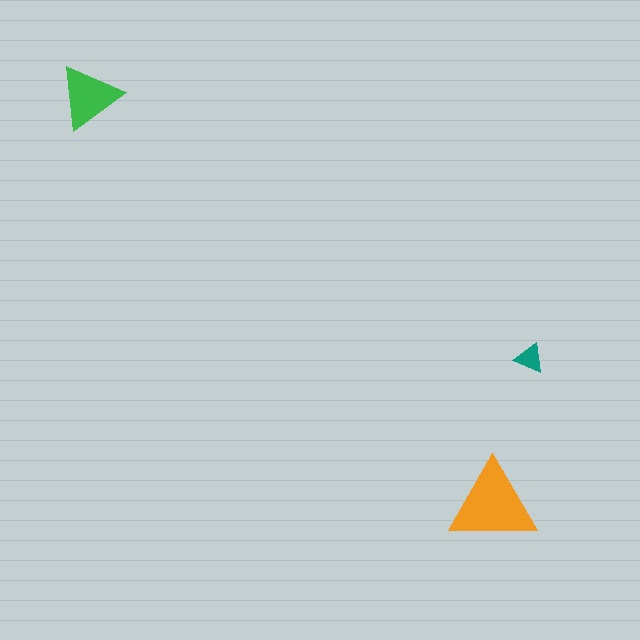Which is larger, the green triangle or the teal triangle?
The green one.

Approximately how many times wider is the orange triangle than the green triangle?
About 1.5 times wider.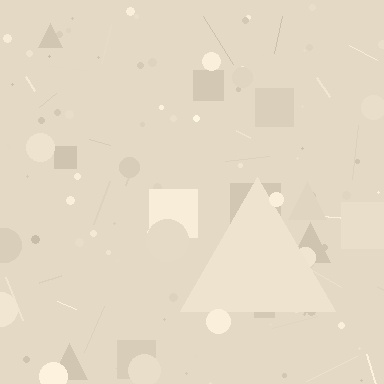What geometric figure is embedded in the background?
A triangle is embedded in the background.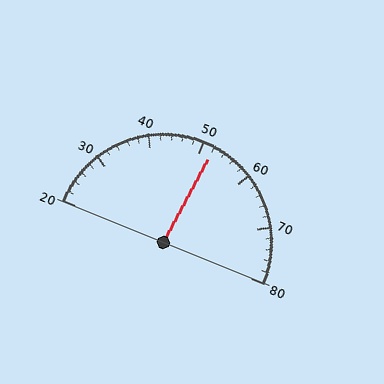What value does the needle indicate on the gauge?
The needle indicates approximately 52.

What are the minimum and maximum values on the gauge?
The gauge ranges from 20 to 80.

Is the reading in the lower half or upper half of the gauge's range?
The reading is in the upper half of the range (20 to 80).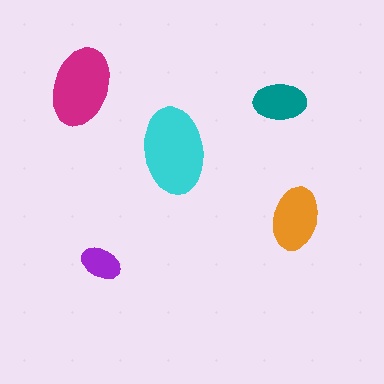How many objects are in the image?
There are 5 objects in the image.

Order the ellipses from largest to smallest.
the cyan one, the magenta one, the orange one, the teal one, the purple one.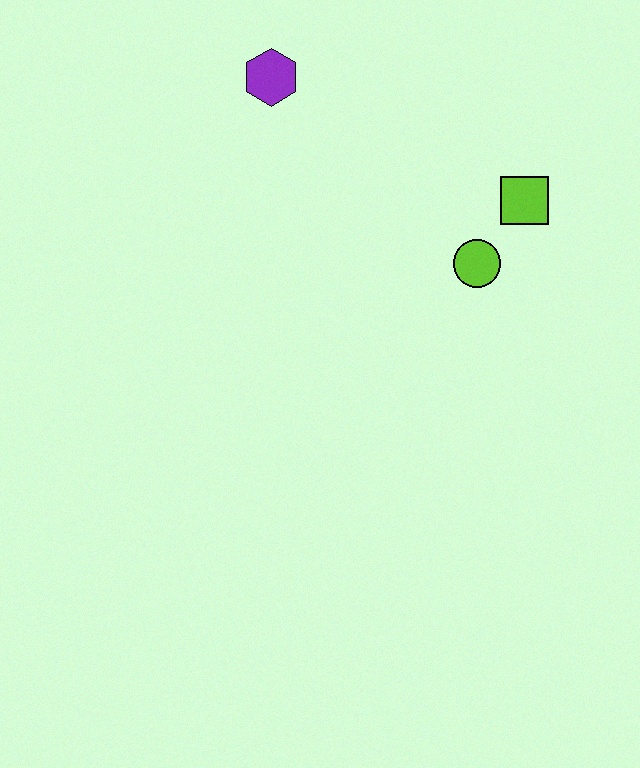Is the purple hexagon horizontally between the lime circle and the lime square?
No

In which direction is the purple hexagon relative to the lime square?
The purple hexagon is to the left of the lime square.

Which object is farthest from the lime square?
The purple hexagon is farthest from the lime square.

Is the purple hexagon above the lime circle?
Yes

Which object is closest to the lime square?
The lime circle is closest to the lime square.